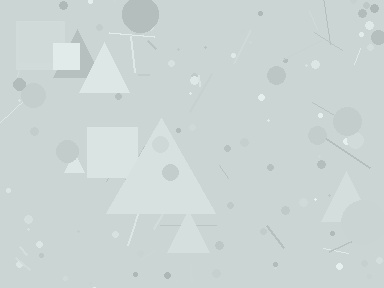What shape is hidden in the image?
A triangle is hidden in the image.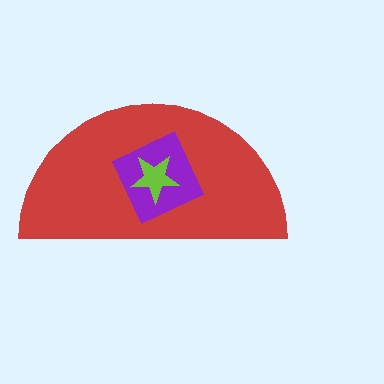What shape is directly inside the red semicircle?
The purple square.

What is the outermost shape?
The red semicircle.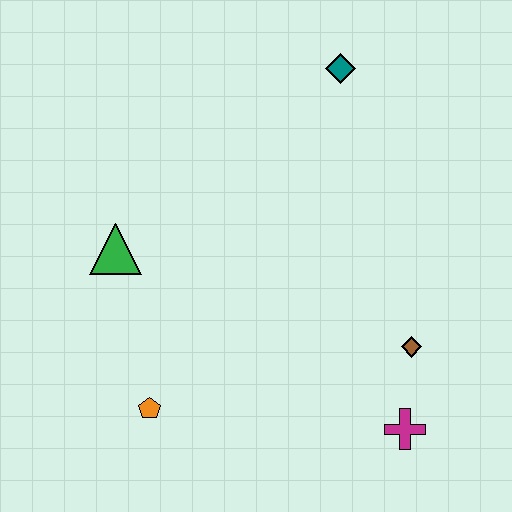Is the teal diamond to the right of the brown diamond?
No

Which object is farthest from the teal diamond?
The orange pentagon is farthest from the teal diamond.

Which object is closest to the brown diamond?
The magenta cross is closest to the brown diamond.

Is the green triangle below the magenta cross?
No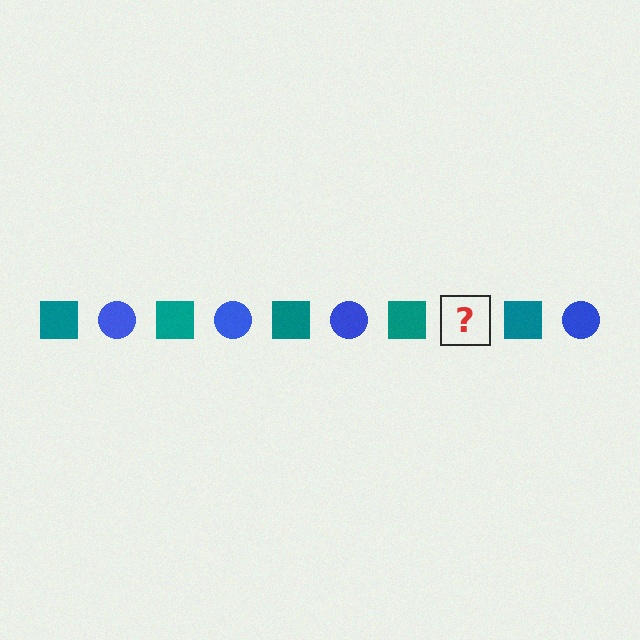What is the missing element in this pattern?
The missing element is a blue circle.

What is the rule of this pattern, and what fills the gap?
The rule is that the pattern alternates between teal square and blue circle. The gap should be filled with a blue circle.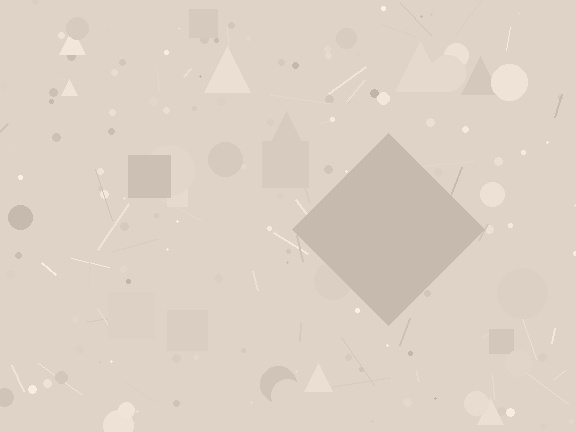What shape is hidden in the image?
A diamond is hidden in the image.